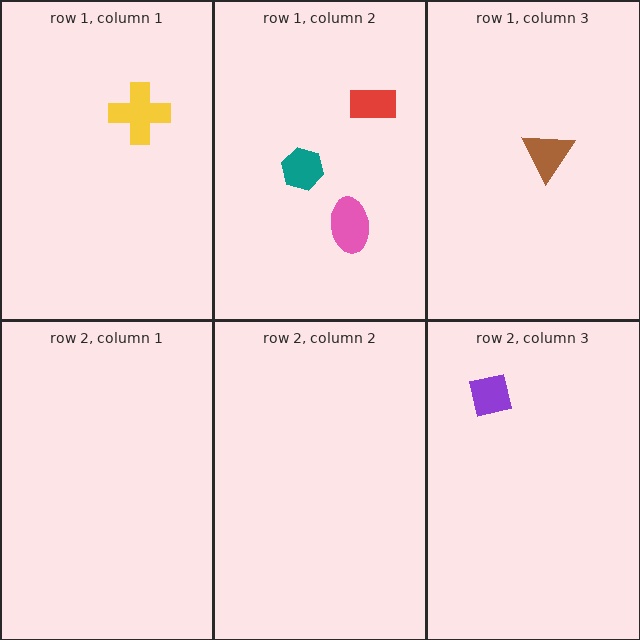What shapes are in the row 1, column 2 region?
The pink ellipse, the red rectangle, the teal hexagon.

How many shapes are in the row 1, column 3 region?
1.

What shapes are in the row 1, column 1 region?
The yellow cross.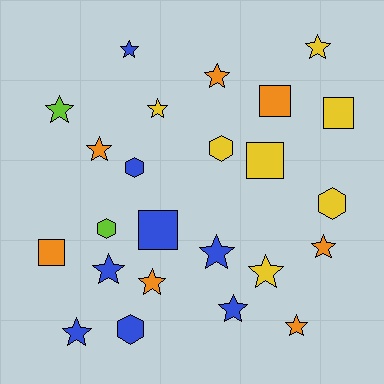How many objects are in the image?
There are 24 objects.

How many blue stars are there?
There are 5 blue stars.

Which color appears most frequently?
Blue, with 8 objects.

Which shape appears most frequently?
Star, with 14 objects.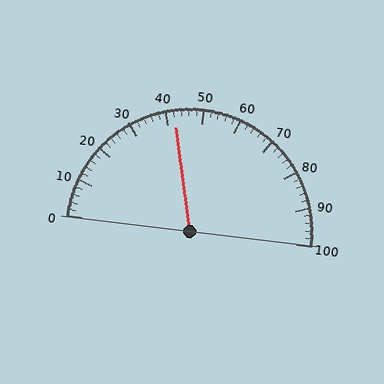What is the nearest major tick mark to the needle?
The nearest major tick mark is 40.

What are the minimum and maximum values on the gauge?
The gauge ranges from 0 to 100.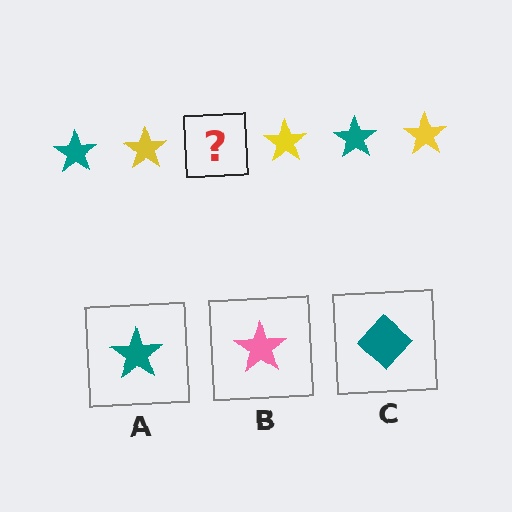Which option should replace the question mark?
Option A.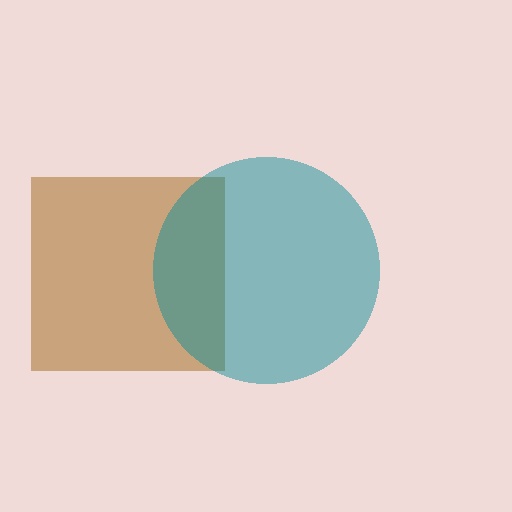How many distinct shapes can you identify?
There are 2 distinct shapes: a brown square, a teal circle.